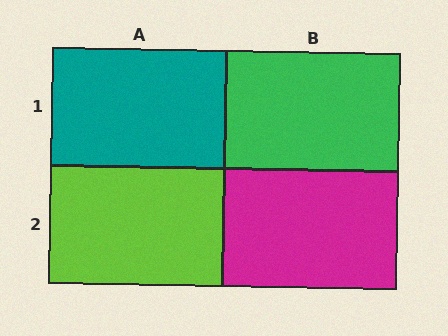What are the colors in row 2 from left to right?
Lime, magenta.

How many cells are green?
1 cell is green.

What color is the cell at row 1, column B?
Green.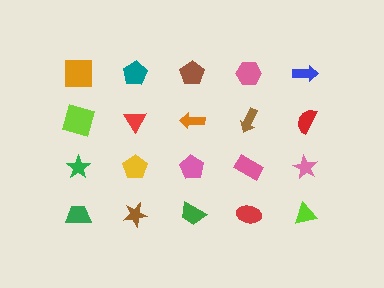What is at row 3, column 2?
A yellow pentagon.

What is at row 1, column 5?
A blue arrow.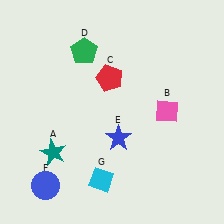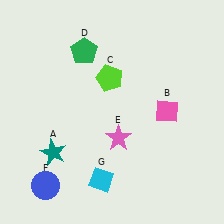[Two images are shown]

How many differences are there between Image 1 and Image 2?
There are 2 differences between the two images.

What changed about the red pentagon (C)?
In Image 1, C is red. In Image 2, it changed to lime.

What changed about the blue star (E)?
In Image 1, E is blue. In Image 2, it changed to pink.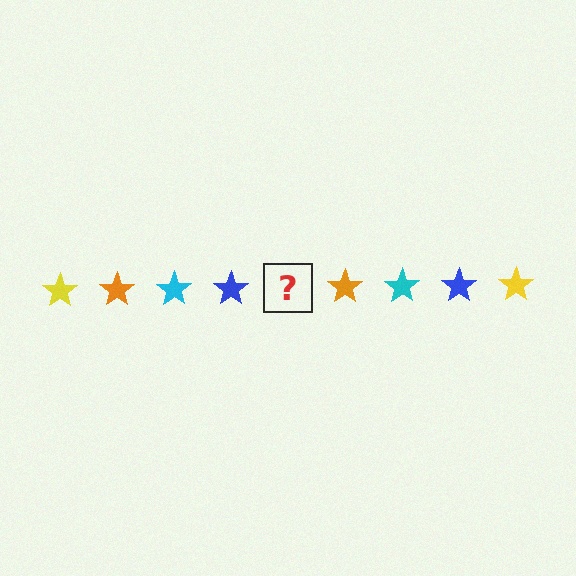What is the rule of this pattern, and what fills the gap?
The rule is that the pattern cycles through yellow, orange, cyan, blue stars. The gap should be filled with a yellow star.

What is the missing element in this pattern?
The missing element is a yellow star.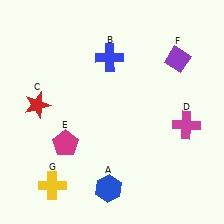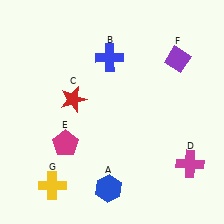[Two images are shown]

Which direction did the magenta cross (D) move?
The magenta cross (D) moved down.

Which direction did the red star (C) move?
The red star (C) moved right.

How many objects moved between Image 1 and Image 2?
2 objects moved between the two images.